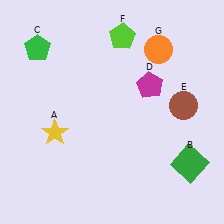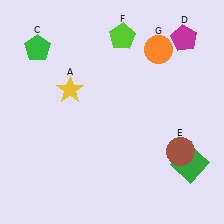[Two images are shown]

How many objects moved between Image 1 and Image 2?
3 objects moved between the two images.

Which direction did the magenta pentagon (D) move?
The magenta pentagon (D) moved up.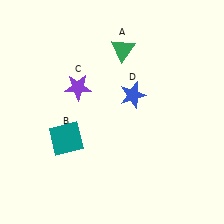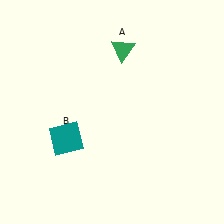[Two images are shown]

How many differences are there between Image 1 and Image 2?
There are 2 differences between the two images.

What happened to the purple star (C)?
The purple star (C) was removed in Image 2. It was in the top-left area of Image 1.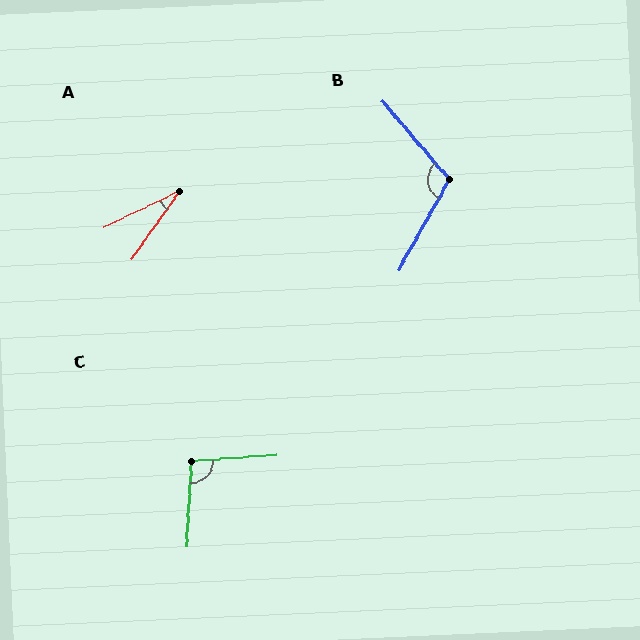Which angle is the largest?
B, at approximately 110 degrees.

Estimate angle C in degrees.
Approximately 98 degrees.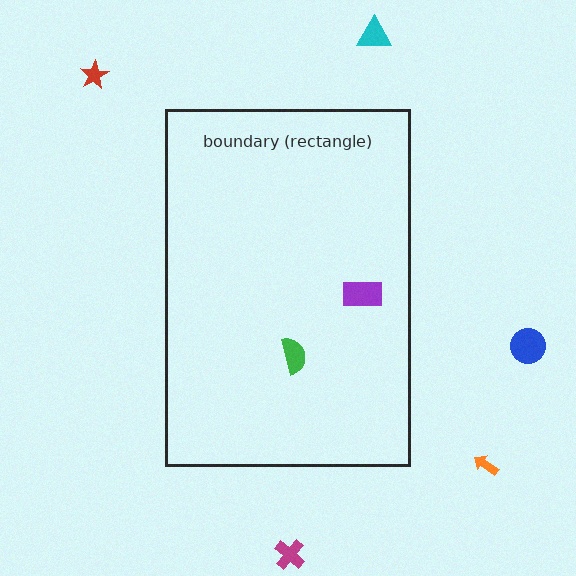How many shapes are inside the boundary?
2 inside, 5 outside.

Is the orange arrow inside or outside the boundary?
Outside.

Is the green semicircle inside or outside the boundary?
Inside.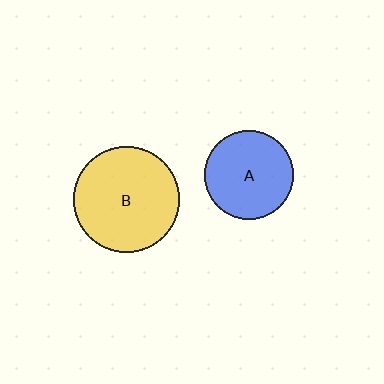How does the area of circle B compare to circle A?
Approximately 1.4 times.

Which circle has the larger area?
Circle B (yellow).